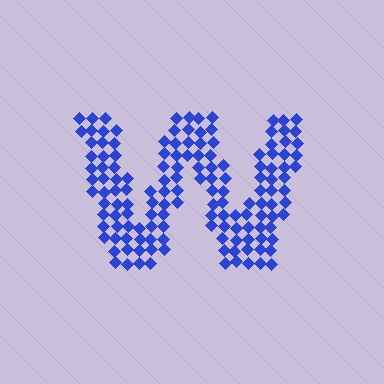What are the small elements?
The small elements are diamonds.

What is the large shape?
The large shape is the letter W.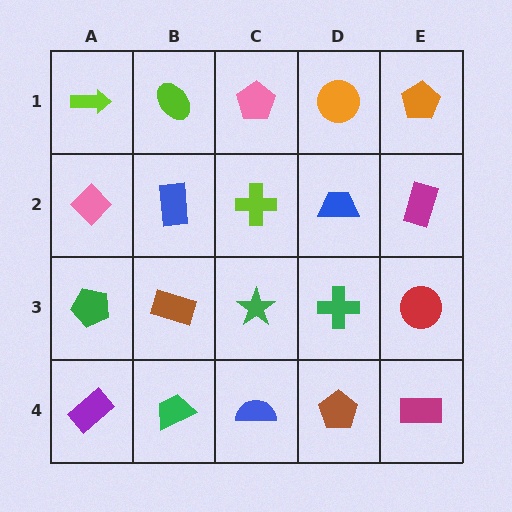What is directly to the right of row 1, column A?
A lime ellipse.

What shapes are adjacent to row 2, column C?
A pink pentagon (row 1, column C), a green star (row 3, column C), a blue rectangle (row 2, column B), a blue trapezoid (row 2, column D).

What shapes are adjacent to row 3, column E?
A magenta rectangle (row 2, column E), a magenta rectangle (row 4, column E), a green cross (row 3, column D).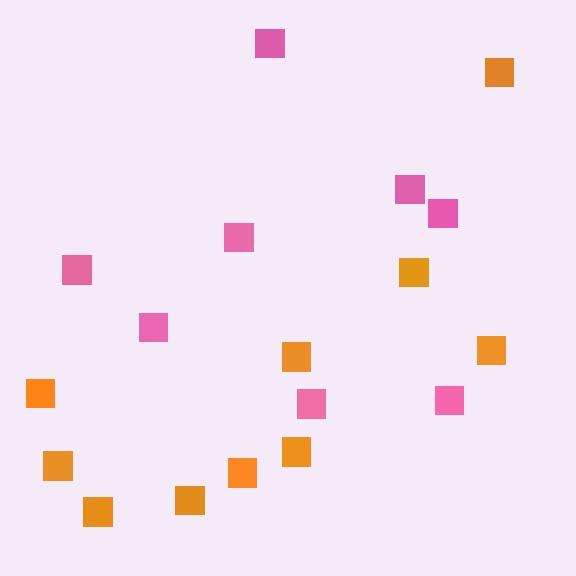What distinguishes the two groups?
There are 2 groups: one group of pink squares (8) and one group of orange squares (10).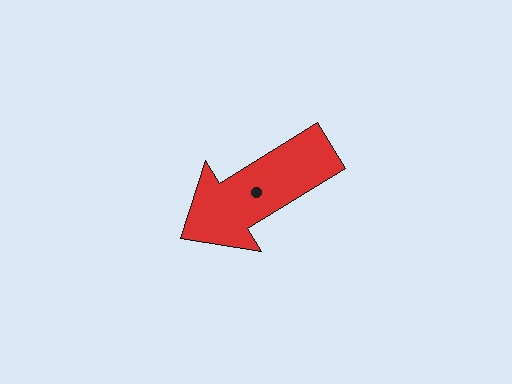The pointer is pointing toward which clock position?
Roughly 8 o'clock.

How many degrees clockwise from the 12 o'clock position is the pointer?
Approximately 238 degrees.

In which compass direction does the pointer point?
Southwest.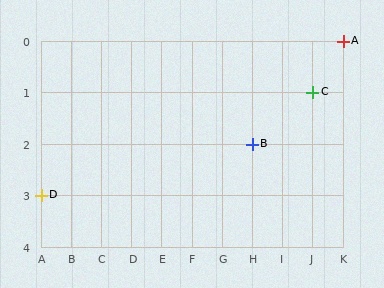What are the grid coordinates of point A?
Point A is at grid coordinates (K, 0).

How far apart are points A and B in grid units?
Points A and B are 3 columns and 2 rows apart (about 3.6 grid units diagonally).